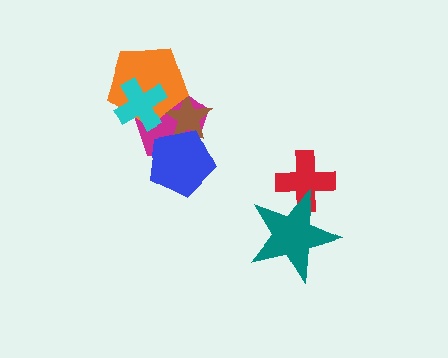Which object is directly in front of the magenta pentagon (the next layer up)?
The brown star is directly in front of the magenta pentagon.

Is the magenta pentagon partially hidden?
Yes, it is partially covered by another shape.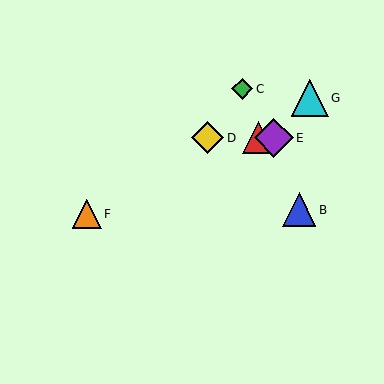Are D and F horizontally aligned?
No, D is at y≈138 and F is at y≈214.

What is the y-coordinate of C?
Object C is at y≈89.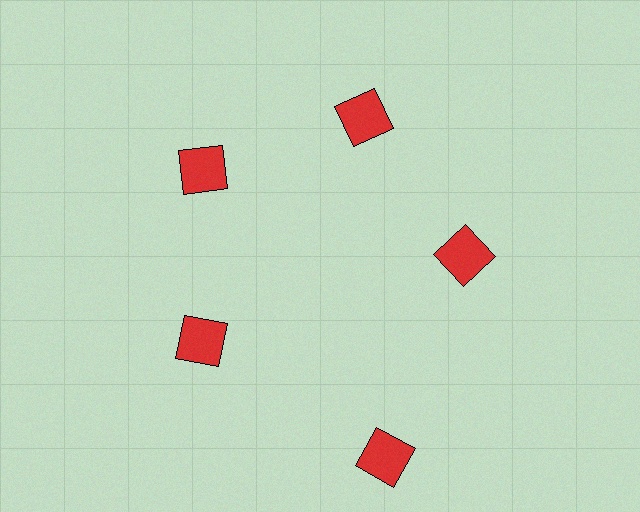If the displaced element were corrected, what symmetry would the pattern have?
It would have 5-fold rotational symmetry — the pattern would map onto itself every 72 degrees.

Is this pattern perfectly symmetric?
No. The 5 red squares are arranged in a ring, but one element near the 5 o'clock position is pushed outward from the center, breaking the 5-fold rotational symmetry.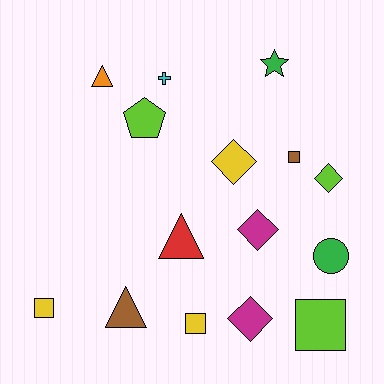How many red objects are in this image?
There is 1 red object.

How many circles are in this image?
There is 1 circle.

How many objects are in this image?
There are 15 objects.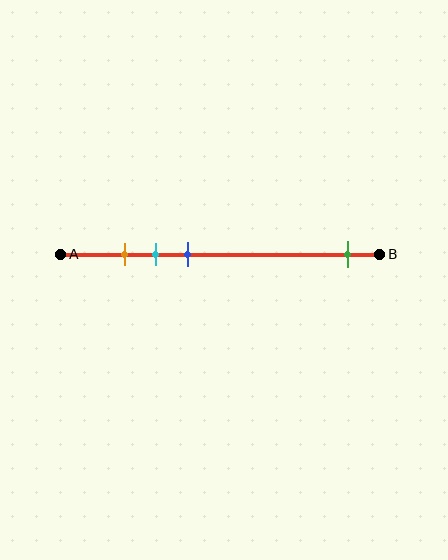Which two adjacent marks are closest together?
The orange and cyan marks are the closest adjacent pair.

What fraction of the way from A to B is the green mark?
The green mark is approximately 90% (0.9) of the way from A to B.